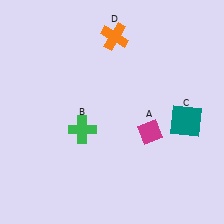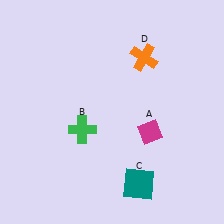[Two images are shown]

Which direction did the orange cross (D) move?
The orange cross (D) moved right.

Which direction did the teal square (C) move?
The teal square (C) moved down.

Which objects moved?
The objects that moved are: the teal square (C), the orange cross (D).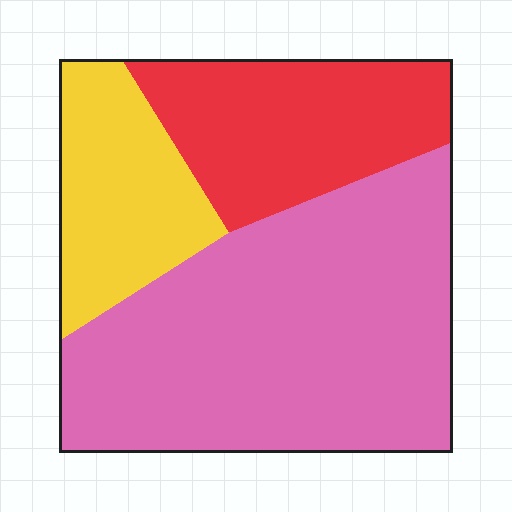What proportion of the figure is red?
Red covers around 25% of the figure.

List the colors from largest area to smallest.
From largest to smallest: pink, red, yellow.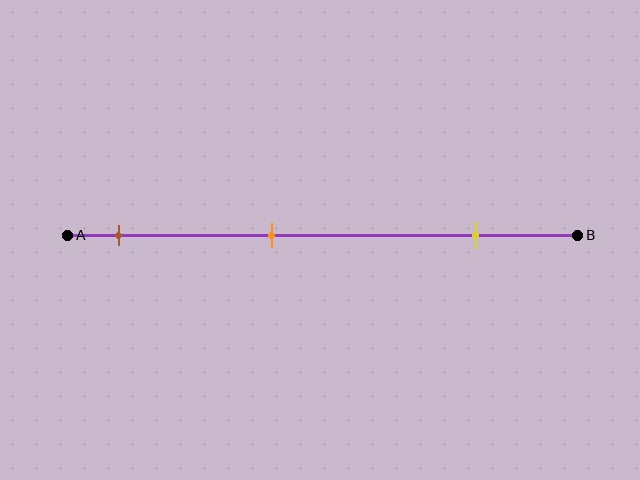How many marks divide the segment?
There are 3 marks dividing the segment.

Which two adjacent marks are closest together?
The brown and orange marks are the closest adjacent pair.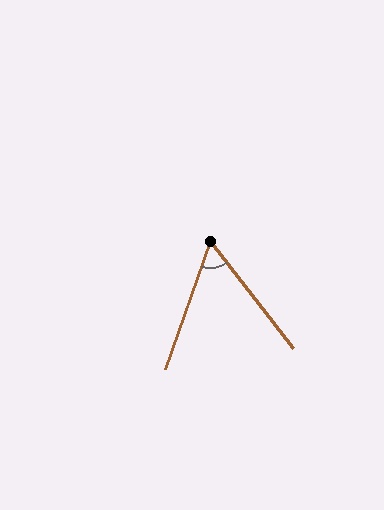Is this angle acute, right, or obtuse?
It is acute.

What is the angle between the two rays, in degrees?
Approximately 57 degrees.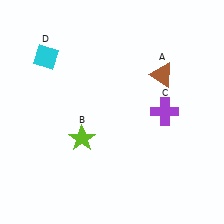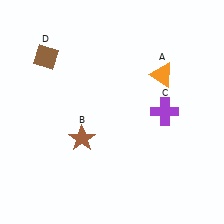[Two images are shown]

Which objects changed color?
A changed from brown to orange. B changed from lime to brown. D changed from cyan to brown.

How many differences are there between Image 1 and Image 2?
There are 3 differences between the two images.